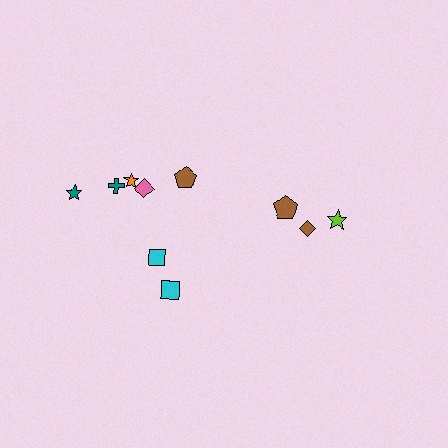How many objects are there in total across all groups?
There are 10 objects.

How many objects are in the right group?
There are 3 objects.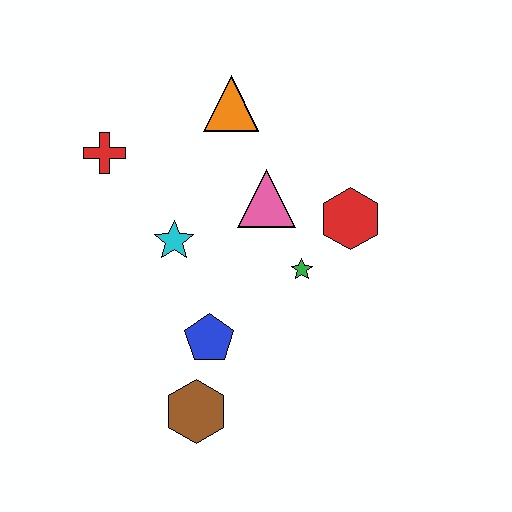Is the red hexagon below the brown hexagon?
No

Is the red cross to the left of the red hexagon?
Yes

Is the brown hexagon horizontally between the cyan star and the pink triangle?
Yes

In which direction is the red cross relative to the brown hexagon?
The red cross is above the brown hexagon.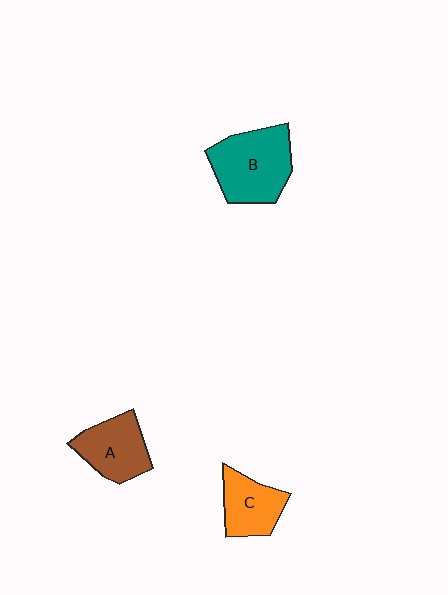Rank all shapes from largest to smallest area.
From largest to smallest: B (teal), A (brown), C (orange).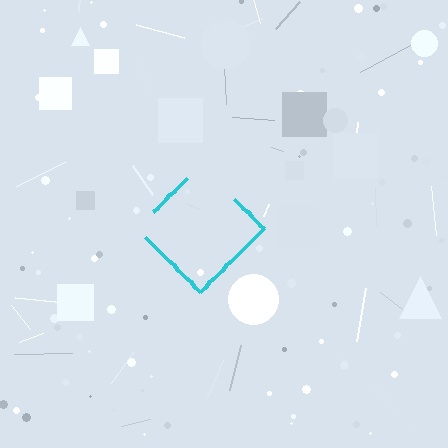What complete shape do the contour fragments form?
The contour fragments form a diamond.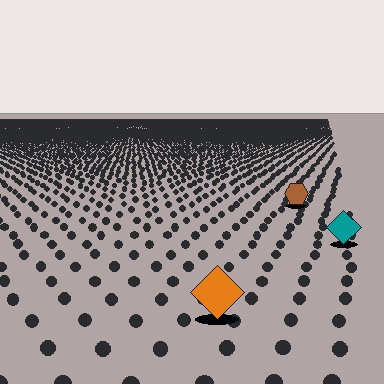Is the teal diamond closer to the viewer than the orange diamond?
No. The orange diamond is closer — you can tell from the texture gradient: the ground texture is coarser near it.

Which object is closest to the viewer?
The orange diamond is closest. The texture marks near it are larger and more spread out.